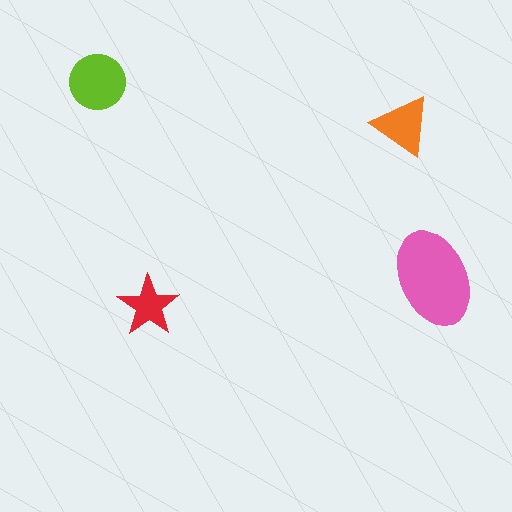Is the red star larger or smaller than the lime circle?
Smaller.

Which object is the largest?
The pink ellipse.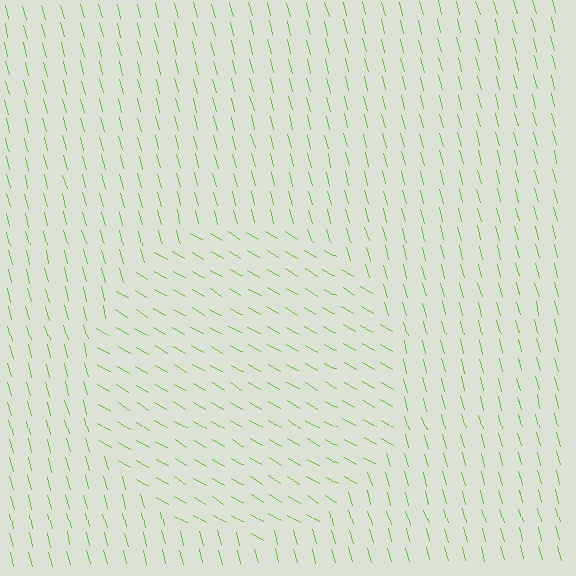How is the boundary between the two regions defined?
The boundary is defined purely by a change in line orientation (approximately 45 degrees difference). All lines are the same color and thickness.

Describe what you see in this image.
The image is filled with small lime line segments. A circle region in the image has lines oriented differently from the surrounding lines, creating a visible texture boundary.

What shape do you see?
I see a circle.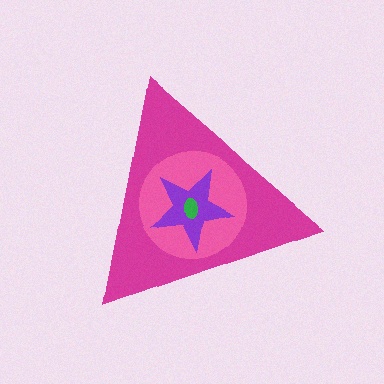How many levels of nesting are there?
4.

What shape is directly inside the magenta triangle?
The pink circle.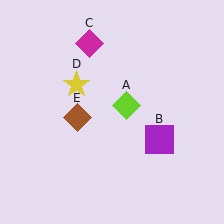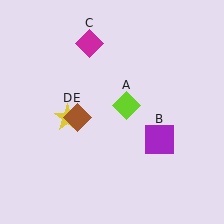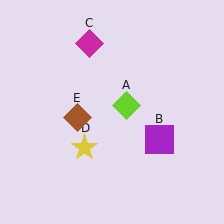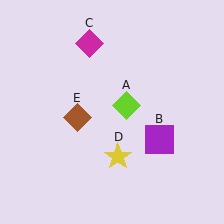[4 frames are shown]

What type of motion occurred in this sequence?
The yellow star (object D) rotated counterclockwise around the center of the scene.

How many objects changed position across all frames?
1 object changed position: yellow star (object D).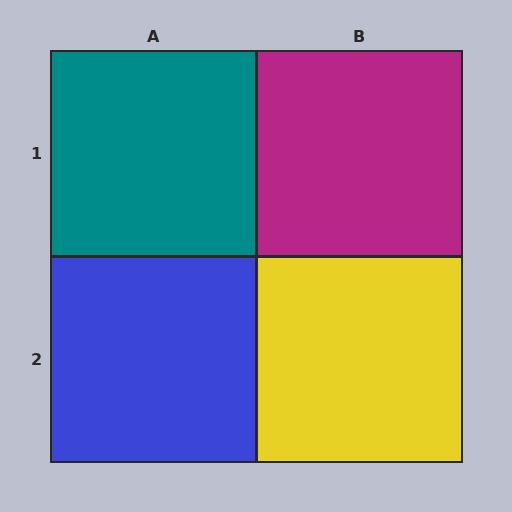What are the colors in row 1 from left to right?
Teal, magenta.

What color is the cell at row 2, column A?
Blue.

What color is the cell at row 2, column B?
Yellow.